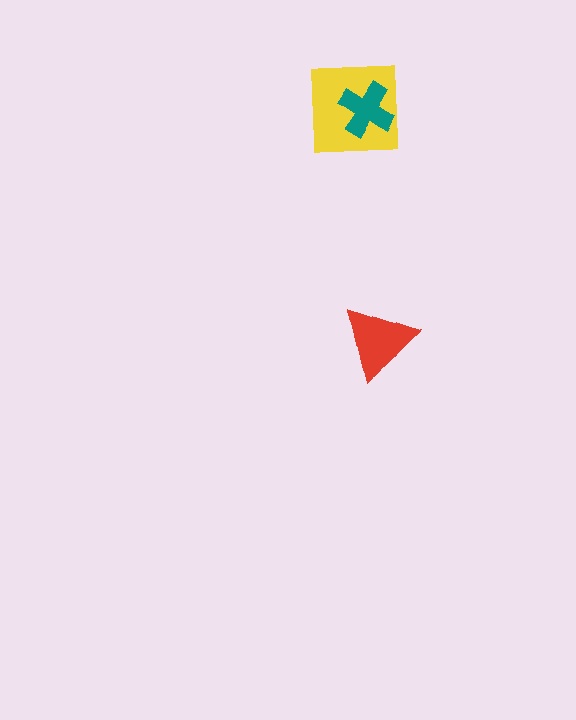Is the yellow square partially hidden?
Yes, it is partially covered by another shape.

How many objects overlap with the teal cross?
1 object overlaps with the teal cross.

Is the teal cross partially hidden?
No, no other shape covers it.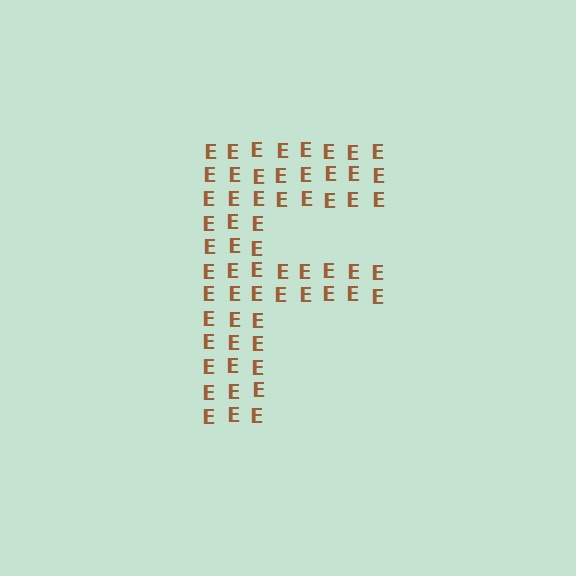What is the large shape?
The large shape is the letter F.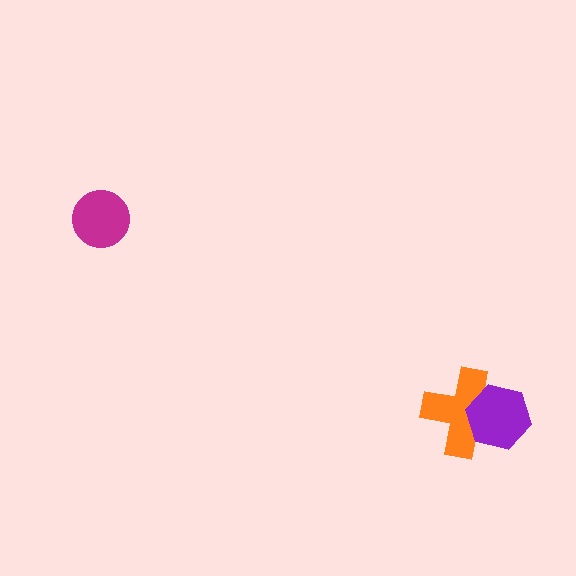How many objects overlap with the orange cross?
1 object overlaps with the orange cross.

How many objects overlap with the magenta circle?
0 objects overlap with the magenta circle.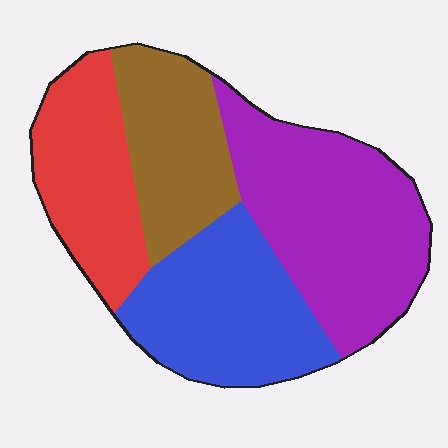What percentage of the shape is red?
Red takes up less than a quarter of the shape.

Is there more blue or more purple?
Purple.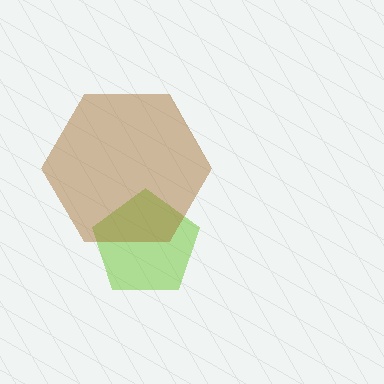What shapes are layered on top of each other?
The layered shapes are: a lime pentagon, a brown hexagon.